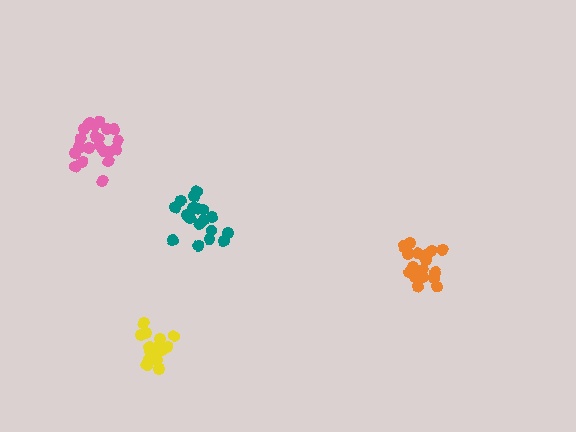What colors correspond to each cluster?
The clusters are colored: pink, orange, teal, yellow.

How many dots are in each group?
Group 1: 21 dots, Group 2: 18 dots, Group 3: 21 dots, Group 4: 17 dots (77 total).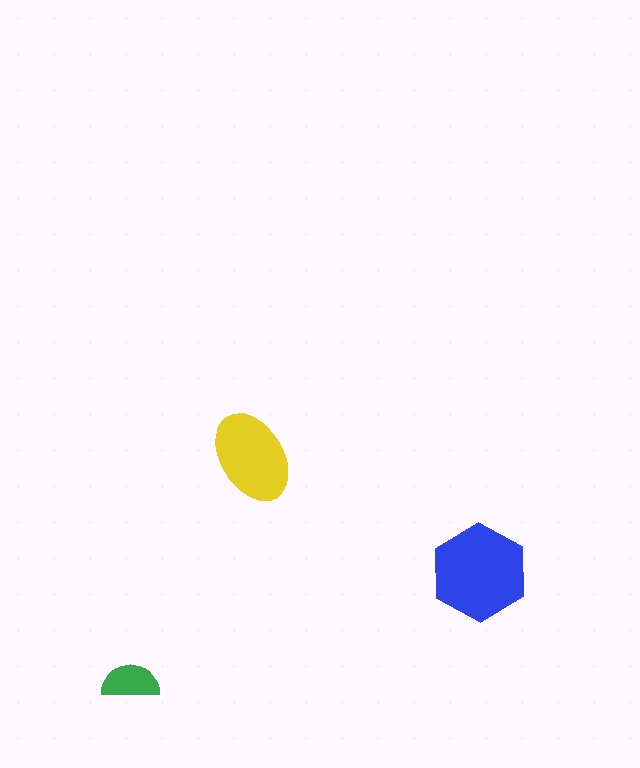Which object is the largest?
The blue hexagon.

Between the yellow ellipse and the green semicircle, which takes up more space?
The yellow ellipse.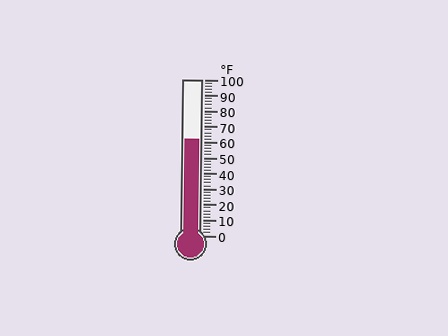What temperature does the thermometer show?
The thermometer shows approximately 62°F.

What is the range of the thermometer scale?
The thermometer scale ranges from 0°F to 100°F.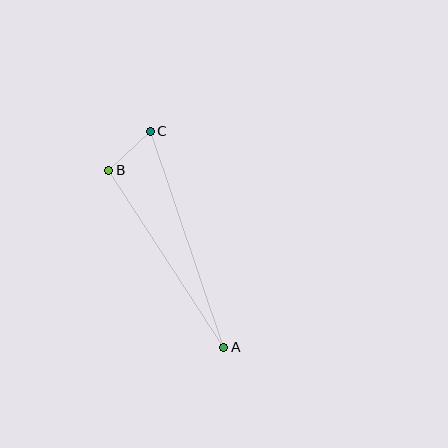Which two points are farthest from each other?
Points A and C are farthest from each other.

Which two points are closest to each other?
Points B and C are closest to each other.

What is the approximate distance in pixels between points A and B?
The distance between A and B is approximately 211 pixels.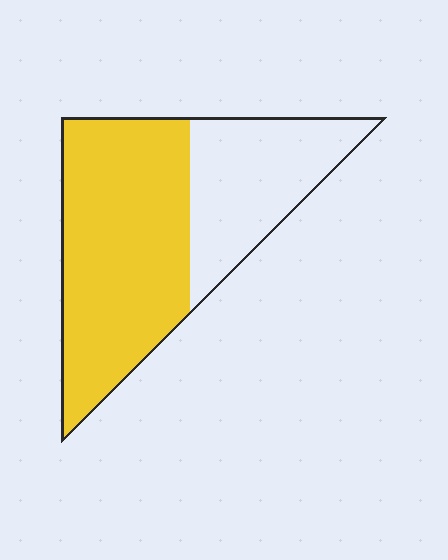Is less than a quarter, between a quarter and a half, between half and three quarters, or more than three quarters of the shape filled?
Between half and three quarters.